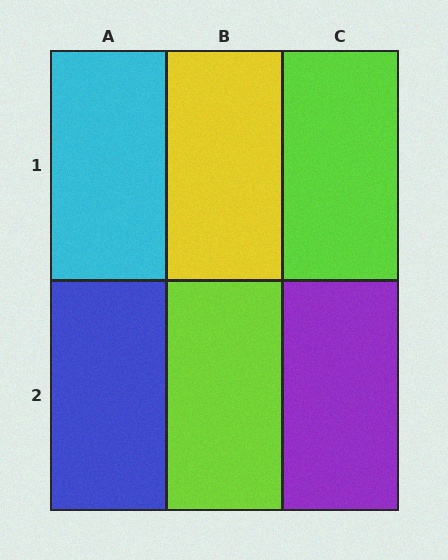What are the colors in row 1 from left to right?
Cyan, yellow, lime.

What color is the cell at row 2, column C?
Purple.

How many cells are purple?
1 cell is purple.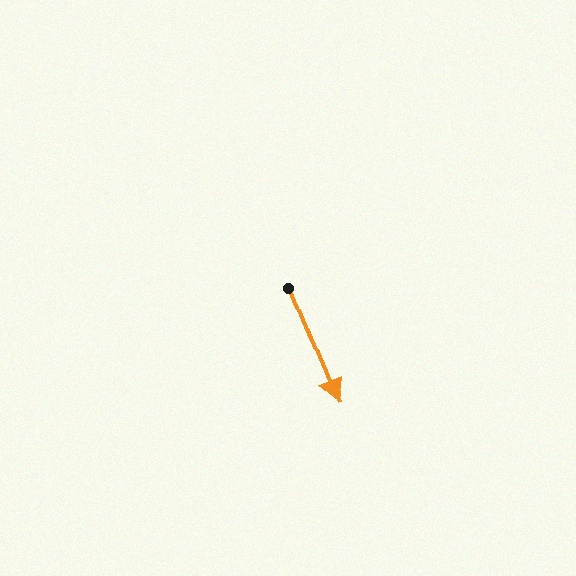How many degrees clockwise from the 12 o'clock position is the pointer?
Approximately 157 degrees.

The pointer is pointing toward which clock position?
Roughly 5 o'clock.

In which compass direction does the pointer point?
Southeast.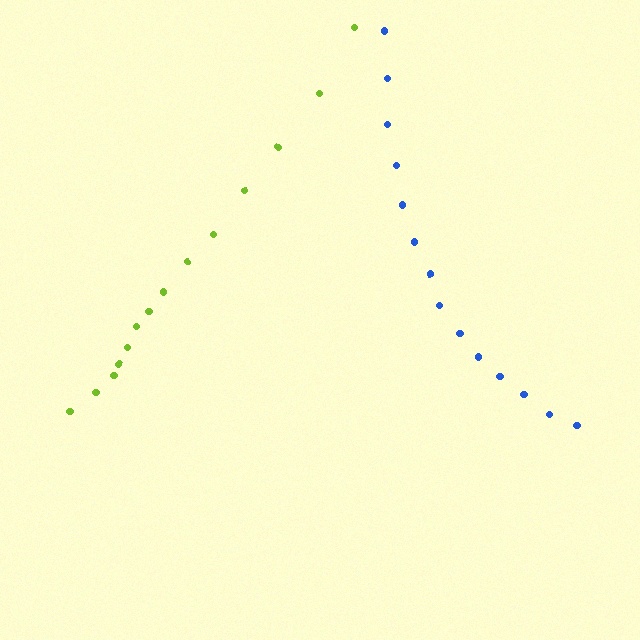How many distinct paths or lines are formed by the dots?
There are 2 distinct paths.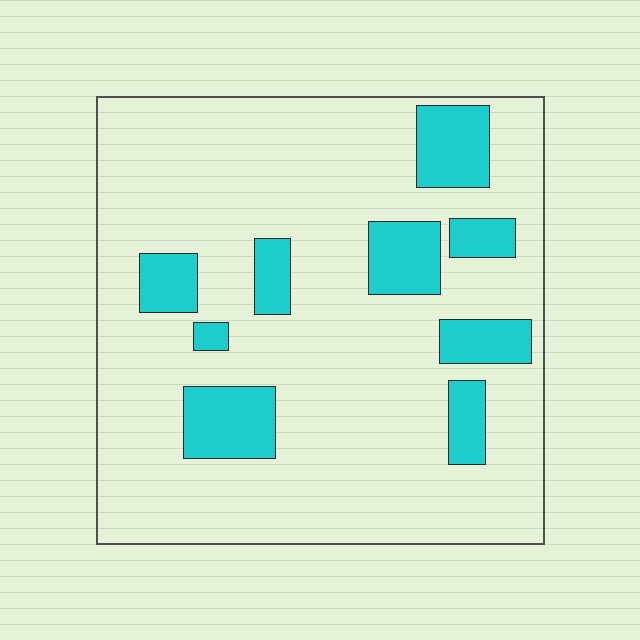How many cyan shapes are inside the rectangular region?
9.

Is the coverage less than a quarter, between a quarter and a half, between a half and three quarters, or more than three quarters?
Less than a quarter.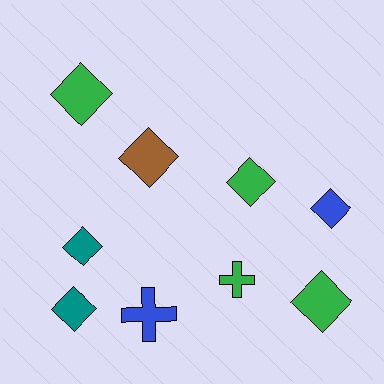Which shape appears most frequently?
Diamond, with 7 objects.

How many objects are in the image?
There are 9 objects.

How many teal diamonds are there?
There are 2 teal diamonds.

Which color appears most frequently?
Green, with 4 objects.